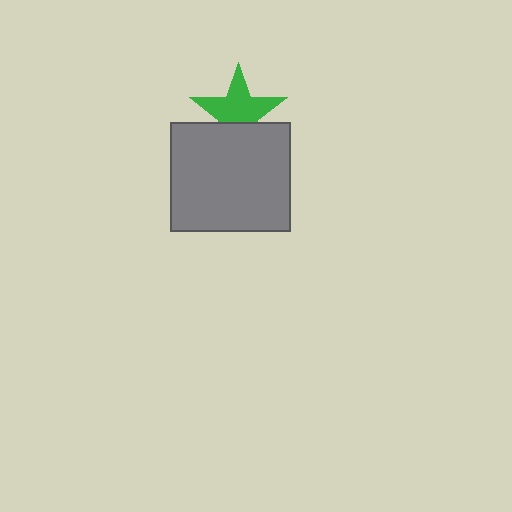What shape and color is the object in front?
The object in front is a gray rectangle.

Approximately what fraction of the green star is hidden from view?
Roughly 35% of the green star is hidden behind the gray rectangle.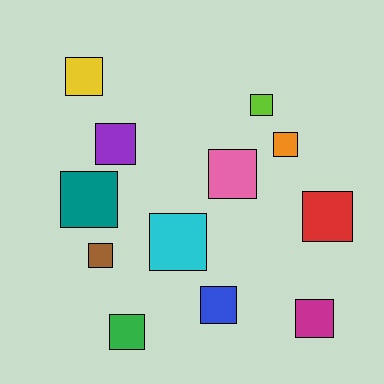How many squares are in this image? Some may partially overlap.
There are 12 squares.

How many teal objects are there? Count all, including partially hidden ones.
There is 1 teal object.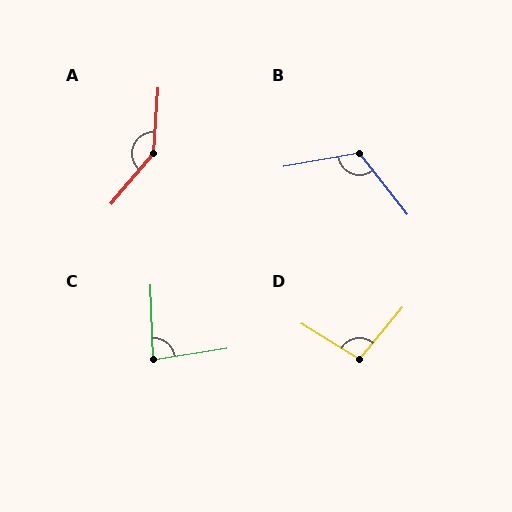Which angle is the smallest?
C, at approximately 83 degrees.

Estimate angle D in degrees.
Approximately 98 degrees.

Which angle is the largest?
A, at approximately 144 degrees.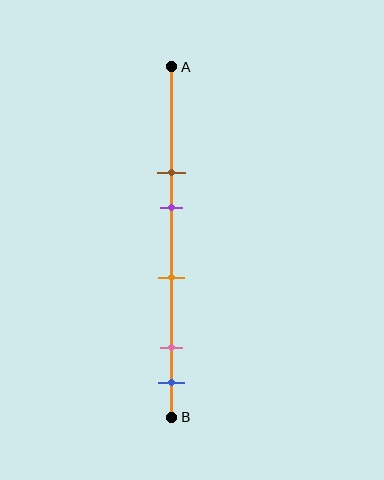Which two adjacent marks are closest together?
The pink and blue marks are the closest adjacent pair.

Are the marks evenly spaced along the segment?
No, the marks are not evenly spaced.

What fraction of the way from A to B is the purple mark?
The purple mark is approximately 40% (0.4) of the way from A to B.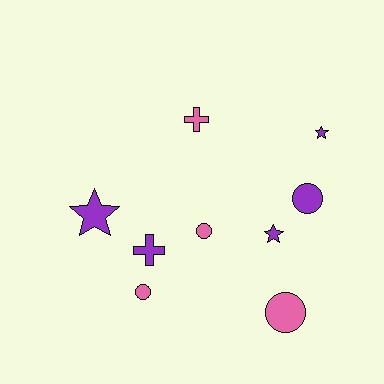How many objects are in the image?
There are 9 objects.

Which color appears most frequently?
Purple, with 5 objects.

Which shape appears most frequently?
Circle, with 4 objects.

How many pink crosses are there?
There is 1 pink cross.